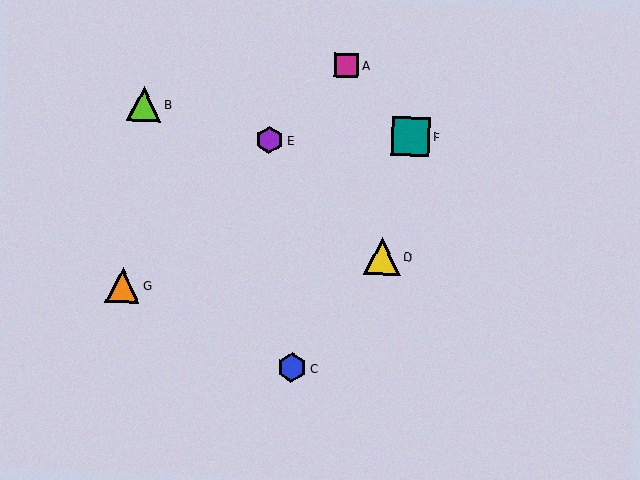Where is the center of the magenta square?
The center of the magenta square is at (347, 65).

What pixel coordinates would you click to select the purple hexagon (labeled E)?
Click at (270, 140) to select the purple hexagon E.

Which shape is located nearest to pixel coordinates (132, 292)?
The orange triangle (labeled G) at (123, 285) is nearest to that location.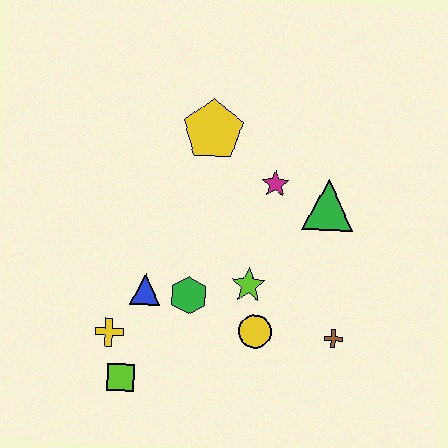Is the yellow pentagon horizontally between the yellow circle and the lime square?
Yes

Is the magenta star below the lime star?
No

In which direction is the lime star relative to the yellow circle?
The lime star is above the yellow circle.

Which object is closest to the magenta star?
The green triangle is closest to the magenta star.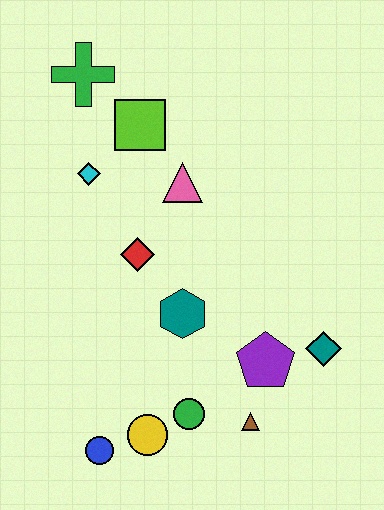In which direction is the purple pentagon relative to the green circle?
The purple pentagon is to the right of the green circle.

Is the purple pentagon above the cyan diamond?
No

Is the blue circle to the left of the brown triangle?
Yes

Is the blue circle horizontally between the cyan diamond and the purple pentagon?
Yes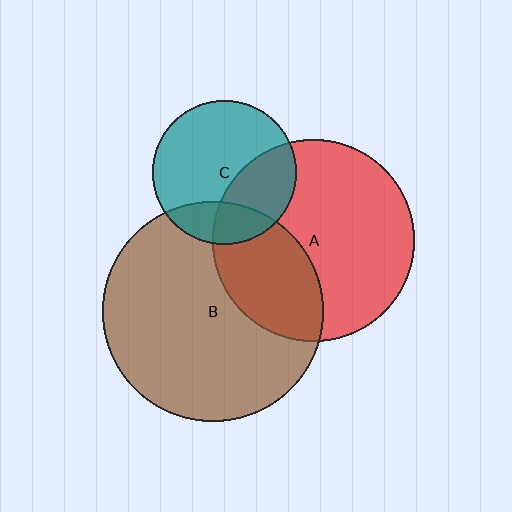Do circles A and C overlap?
Yes.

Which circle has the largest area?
Circle B (brown).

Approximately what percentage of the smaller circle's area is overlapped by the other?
Approximately 35%.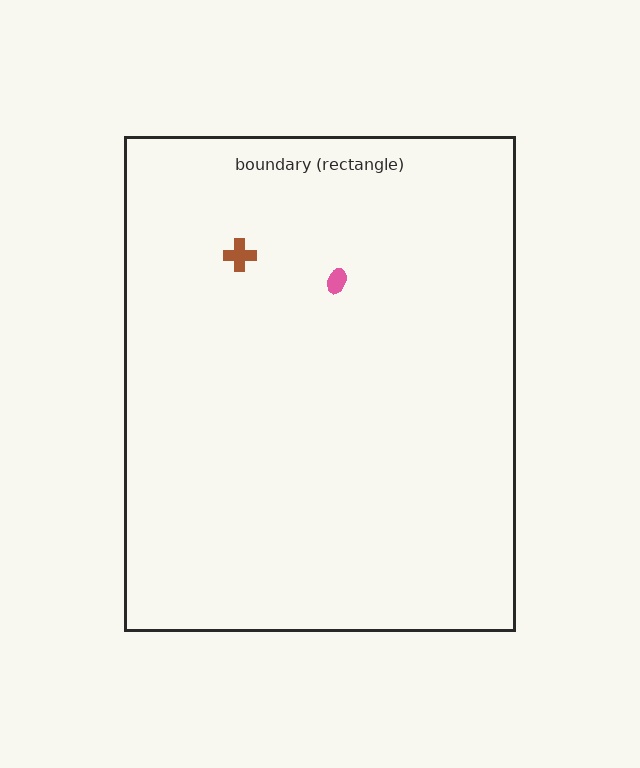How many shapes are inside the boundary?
2 inside, 0 outside.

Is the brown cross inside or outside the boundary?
Inside.